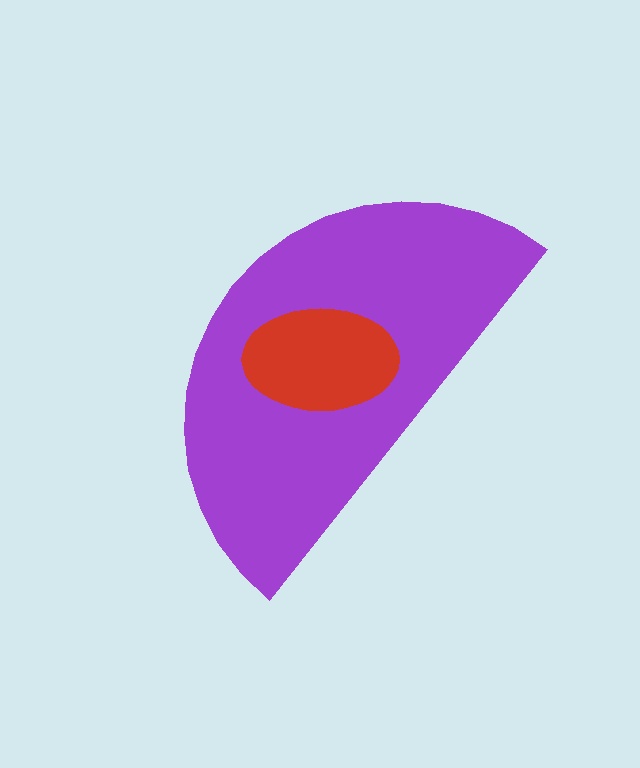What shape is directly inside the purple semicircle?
The red ellipse.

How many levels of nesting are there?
2.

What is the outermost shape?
The purple semicircle.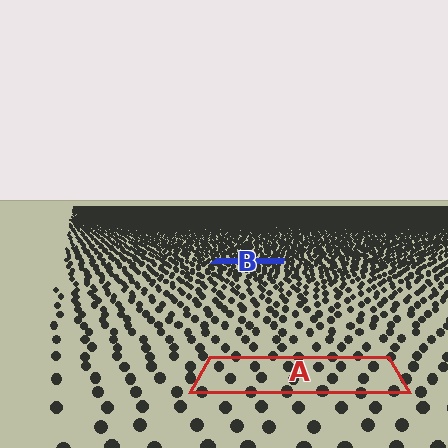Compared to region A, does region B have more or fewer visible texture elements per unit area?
Region B has more texture elements per unit area — they are packed more densely because it is farther away.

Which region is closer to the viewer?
Region A is closer. The texture elements there are larger and more spread out.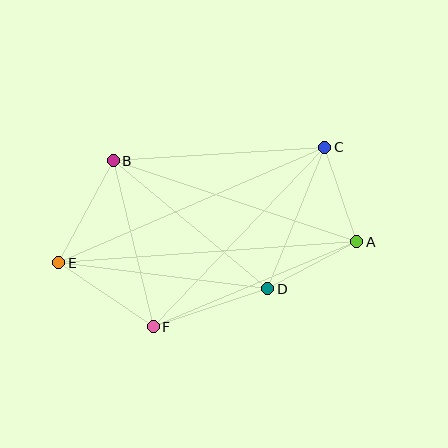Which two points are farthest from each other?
Points A and E are farthest from each other.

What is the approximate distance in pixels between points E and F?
The distance between E and F is approximately 114 pixels.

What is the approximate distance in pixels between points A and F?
The distance between A and F is approximately 221 pixels.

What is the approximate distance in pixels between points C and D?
The distance between C and D is approximately 153 pixels.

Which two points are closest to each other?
Points A and C are closest to each other.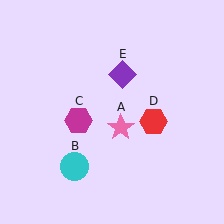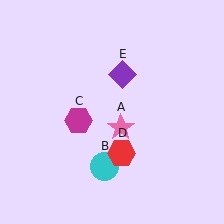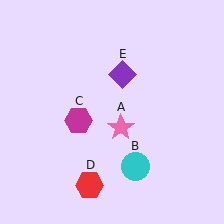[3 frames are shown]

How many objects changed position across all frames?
2 objects changed position: cyan circle (object B), red hexagon (object D).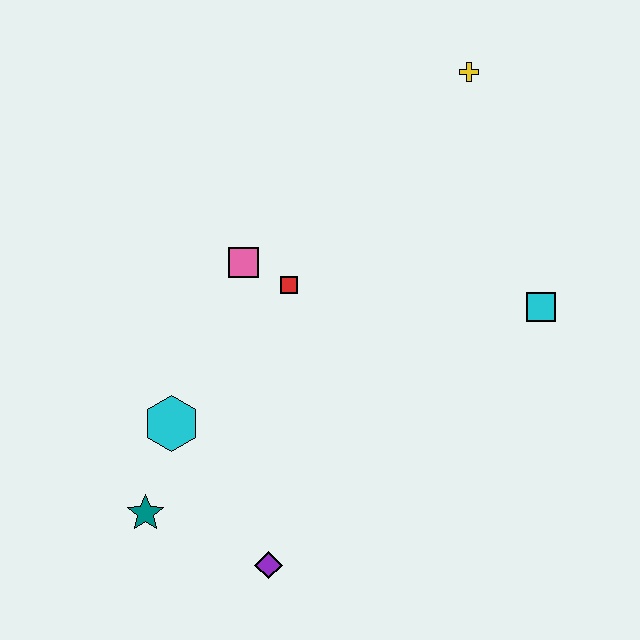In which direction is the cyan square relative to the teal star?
The cyan square is to the right of the teal star.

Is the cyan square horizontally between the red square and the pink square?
No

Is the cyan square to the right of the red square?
Yes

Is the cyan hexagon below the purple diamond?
No